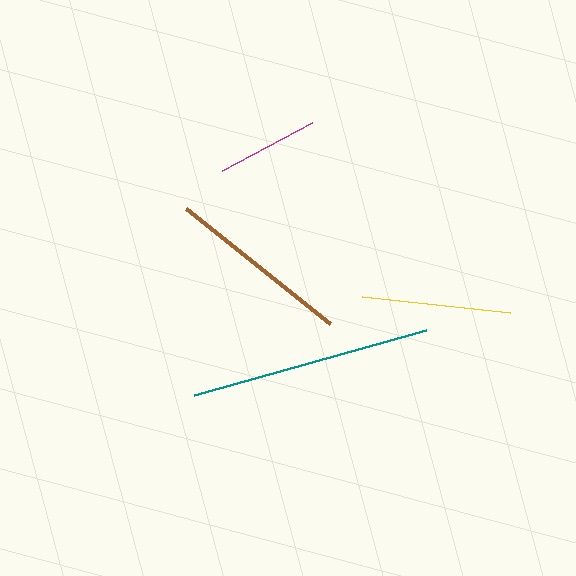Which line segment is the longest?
The teal line is the longest at approximately 241 pixels.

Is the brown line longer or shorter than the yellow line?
The brown line is longer than the yellow line.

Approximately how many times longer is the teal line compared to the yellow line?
The teal line is approximately 1.6 times the length of the yellow line.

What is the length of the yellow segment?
The yellow segment is approximately 149 pixels long.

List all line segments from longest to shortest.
From longest to shortest: teal, brown, yellow, magenta.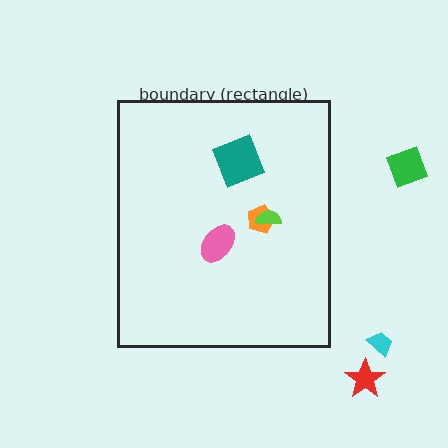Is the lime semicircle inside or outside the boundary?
Inside.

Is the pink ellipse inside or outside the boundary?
Inside.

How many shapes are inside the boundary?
4 inside, 3 outside.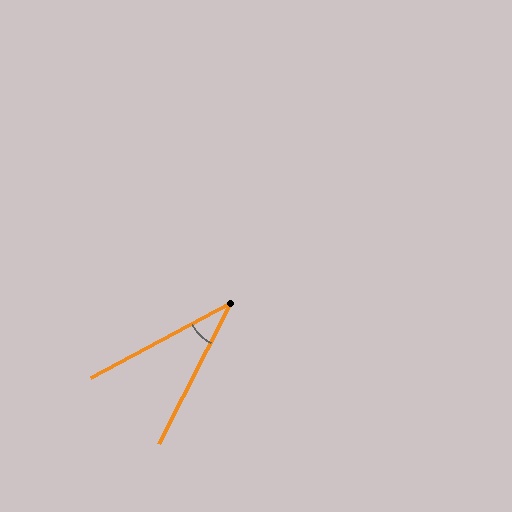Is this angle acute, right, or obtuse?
It is acute.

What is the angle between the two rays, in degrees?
Approximately 35 degrees.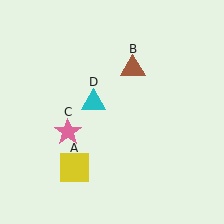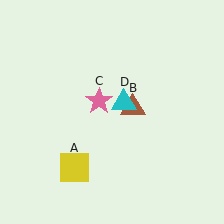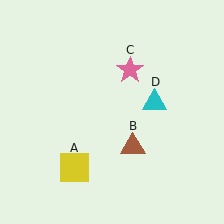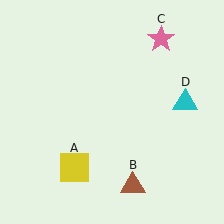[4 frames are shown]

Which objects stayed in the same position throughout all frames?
Yellow square (object A) remained stationary.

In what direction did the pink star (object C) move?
The pink star (object C) moved up and to the right.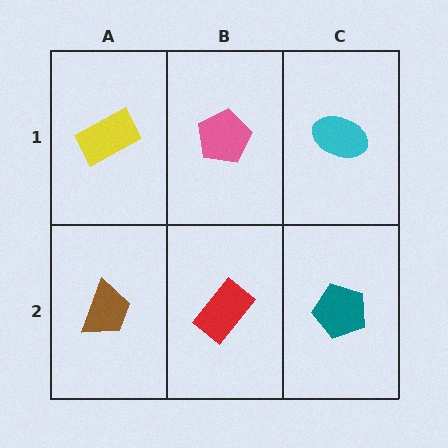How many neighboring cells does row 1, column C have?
2.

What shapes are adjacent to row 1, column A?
A brown trapezoid (row 2, column A), a pink pentagon (row 1, column B).